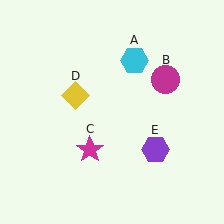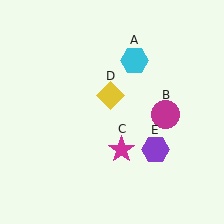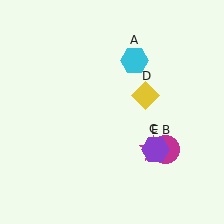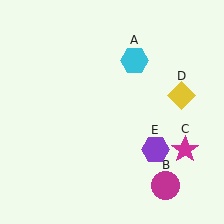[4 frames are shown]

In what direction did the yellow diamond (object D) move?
The yellow diamond (object D) moved right.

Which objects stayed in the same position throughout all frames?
Cyan hexagon (object A) and purple hexagon (object E) remained stationary.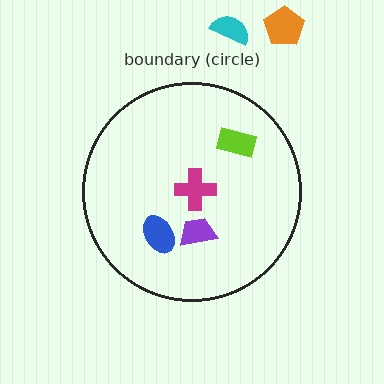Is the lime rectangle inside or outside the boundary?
Inside.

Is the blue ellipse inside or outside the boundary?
Inside.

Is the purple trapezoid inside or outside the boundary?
Inside.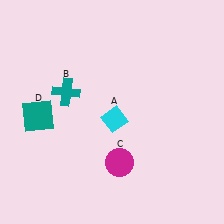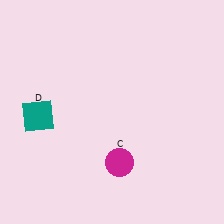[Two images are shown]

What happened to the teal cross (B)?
The teal cross (B) was removed in Image 2. It was in the top-left area of Image 1.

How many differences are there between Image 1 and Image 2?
There are 2 differences between the two images.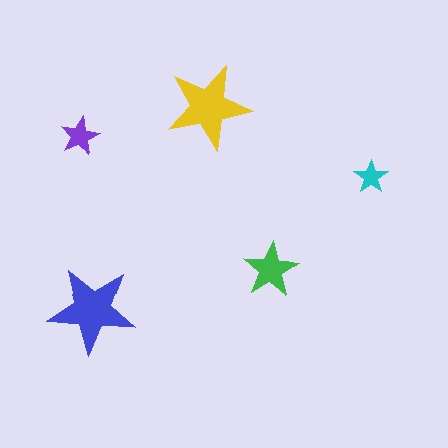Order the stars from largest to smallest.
the blue one, the yellow one, the green one, the purple one, the cyan one.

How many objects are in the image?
There are 5 objects in the image.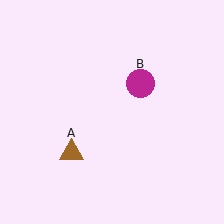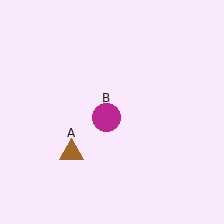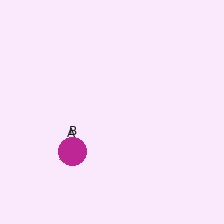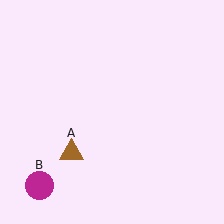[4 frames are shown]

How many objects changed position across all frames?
1 object changed position: magenta circle (object B).